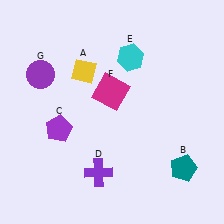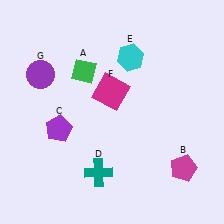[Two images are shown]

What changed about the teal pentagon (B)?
In Image 1, B is teal. In Image 2, it changed to magenta.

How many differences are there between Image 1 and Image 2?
There are 3 differences between the two images.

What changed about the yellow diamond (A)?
In Image 1, A is yellow. In Image 2, it changed to green.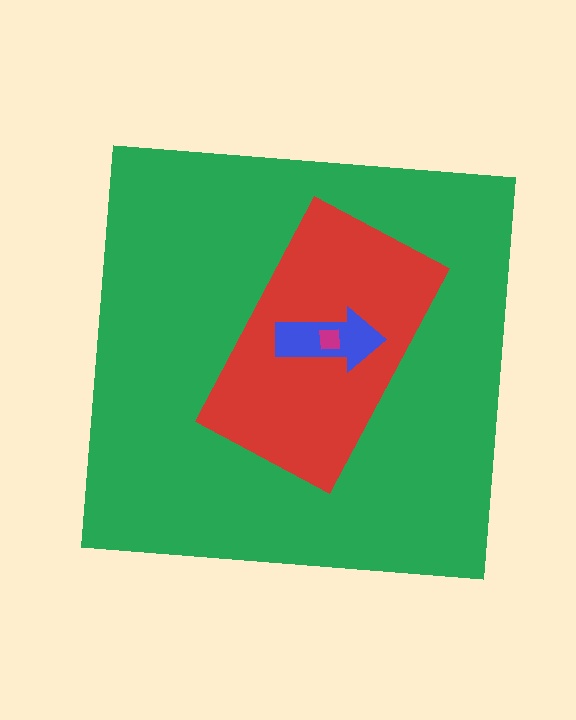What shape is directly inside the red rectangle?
The blue arrow.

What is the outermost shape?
The green square.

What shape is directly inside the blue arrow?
The magenta square.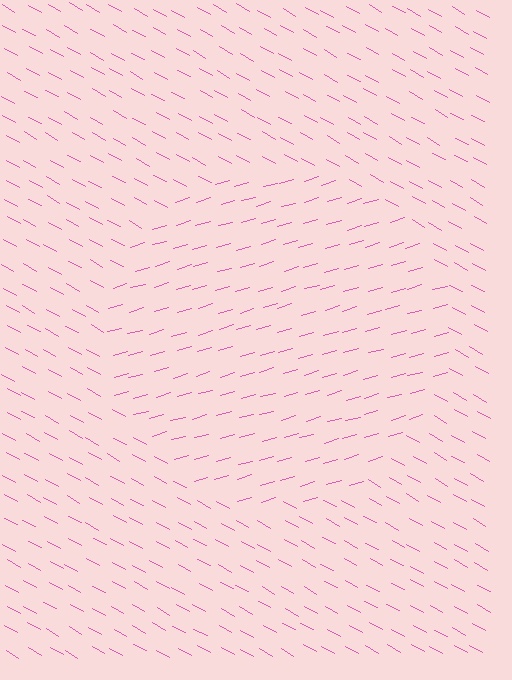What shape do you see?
I see a circle.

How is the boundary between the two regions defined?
The boundary is defined purely by a change in line orientation (approximately 45 degrees difference). All lines are the same color and thickness.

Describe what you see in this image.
The image is filled with small pink line segments. A circle region in the image has lines oriented differently from the surrounding lines, creating a visible texture boundary.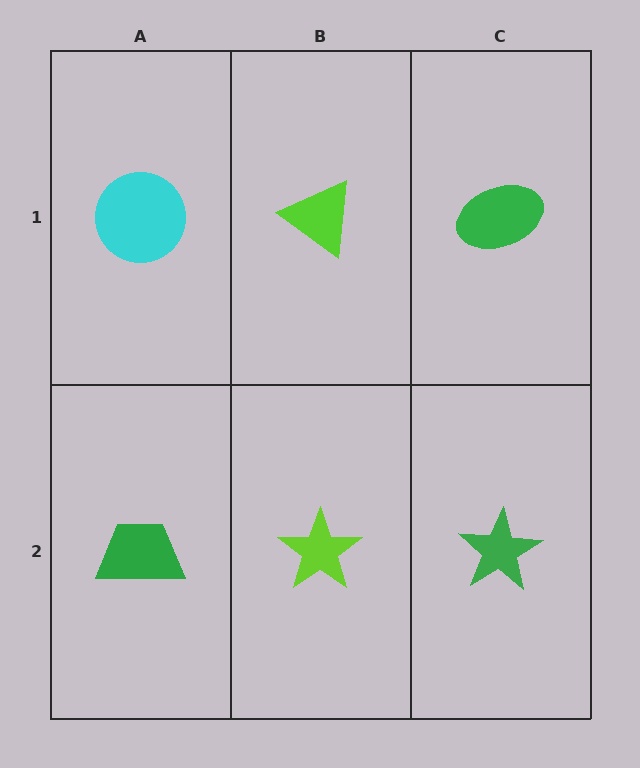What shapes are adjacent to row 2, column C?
A green ellipse (row 1, column C), a lime star (row 2, column B).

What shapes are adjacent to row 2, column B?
A lime triangle (row 1, column B), a green trapezoid (row 2, column A), a green star (row 2, column C).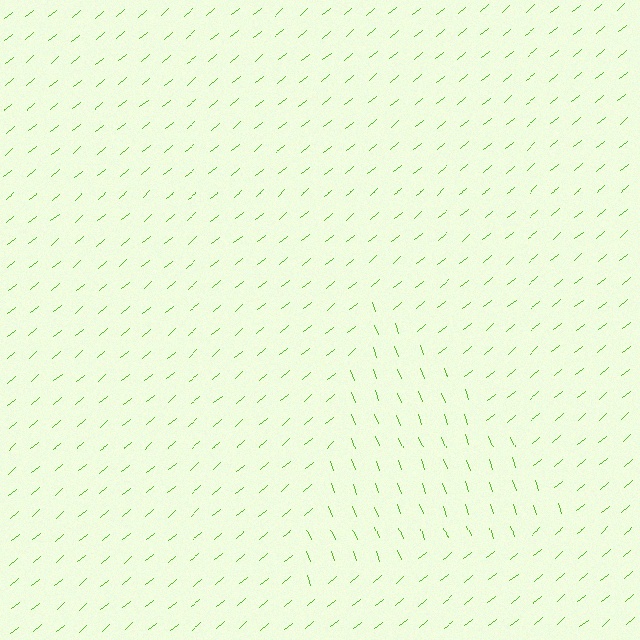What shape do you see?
I see a triangle.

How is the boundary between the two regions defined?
The boundary is defined purely by a change in line orientation (approximately 70 degrees difference). All lines are the same color and thickness.